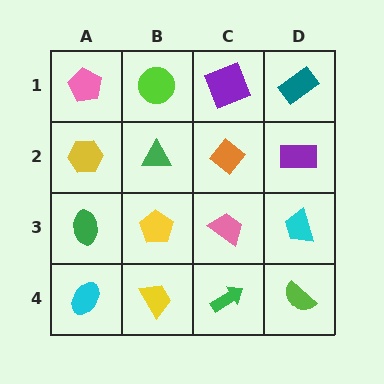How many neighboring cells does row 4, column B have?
3.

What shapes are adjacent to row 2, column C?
A purple square (row 1, column C), a pink trapezoid (row 3, column C), a green triangle (row 2, column B), a purple rectangle (row 2, column D).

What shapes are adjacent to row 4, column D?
A cyan trapezoid (row 3, column D), a green arrow (row 4, column C).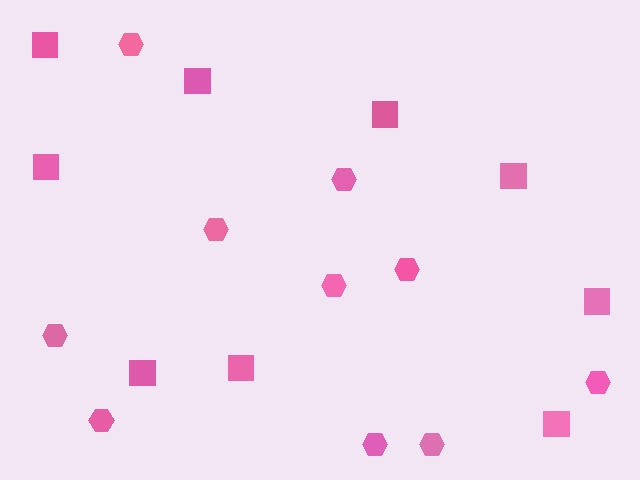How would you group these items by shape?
There are 2 groups: one group of squares (9) and one group of hexagons (10).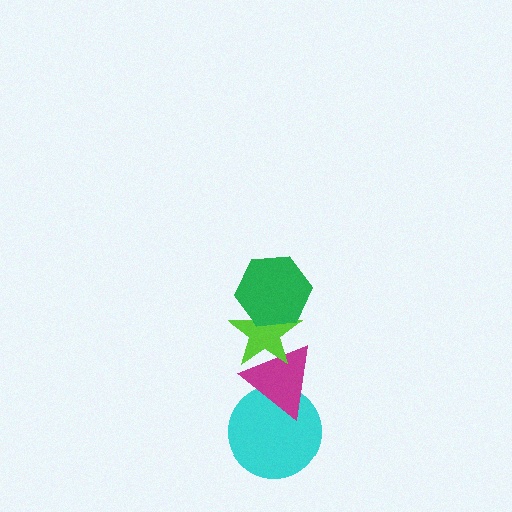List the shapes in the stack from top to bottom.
From top to bottom: the green hexagon, the lime star, the magenta triangle, the cyan circle.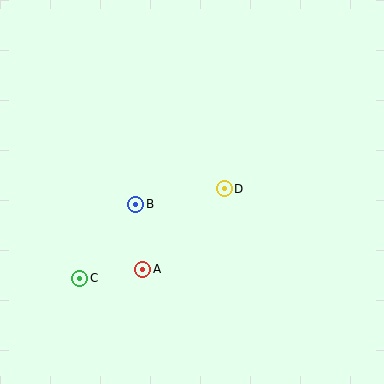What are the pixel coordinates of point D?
Point D is at (224, 189).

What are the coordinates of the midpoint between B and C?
The midpoint between B and C is at (108, 241).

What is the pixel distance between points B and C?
The distance between B and C is 93 pixels.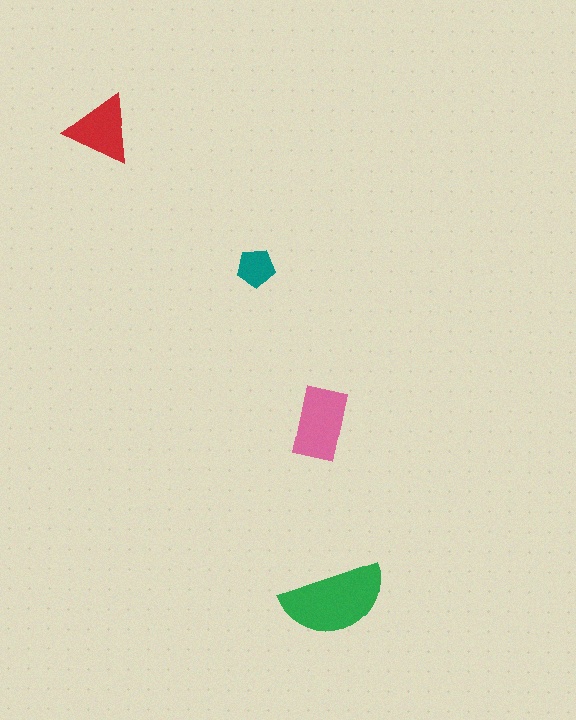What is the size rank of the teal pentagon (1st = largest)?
4th.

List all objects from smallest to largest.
The teal pentagon, the red triangle, the pink rectangle, the green semicircle.